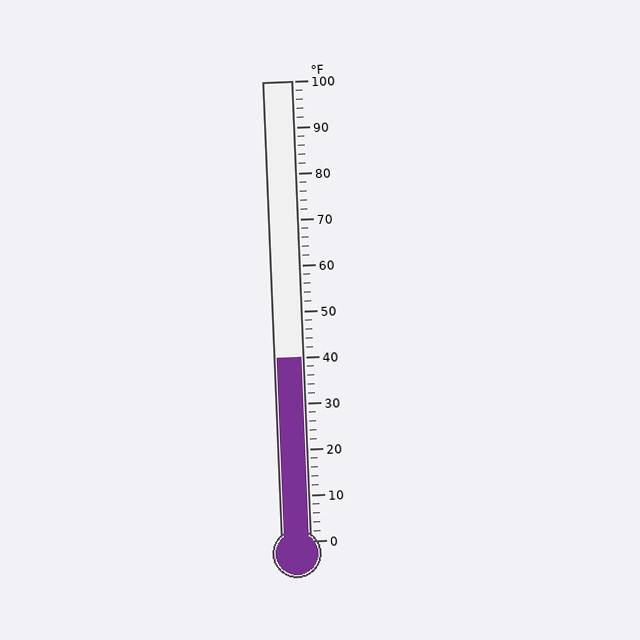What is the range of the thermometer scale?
The thermometer scale ranges from 0°F to 100°F.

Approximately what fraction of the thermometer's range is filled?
The thermometer is filled to approximately 40% of its range.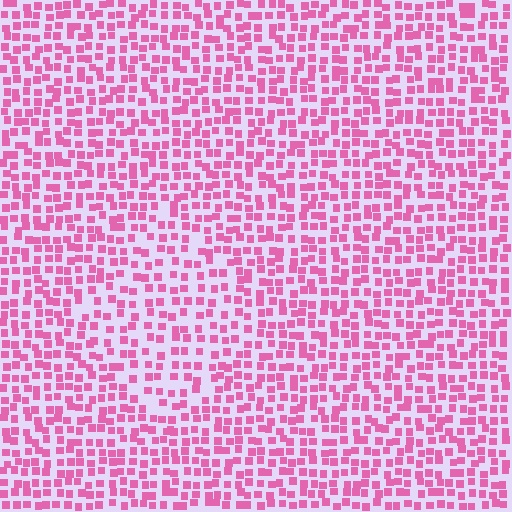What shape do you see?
I see a diamond.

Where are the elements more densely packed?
The elements are more densely packed outside the diamond boundary.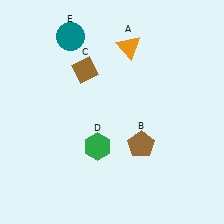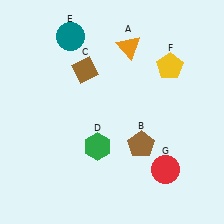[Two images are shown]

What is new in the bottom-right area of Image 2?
A red circle (G) was added in the bottom-right area of Image 2.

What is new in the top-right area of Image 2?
A yellow pentagon (F) was added in the top-right area of Image 2.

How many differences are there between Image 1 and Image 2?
There are 2 differences between the two images.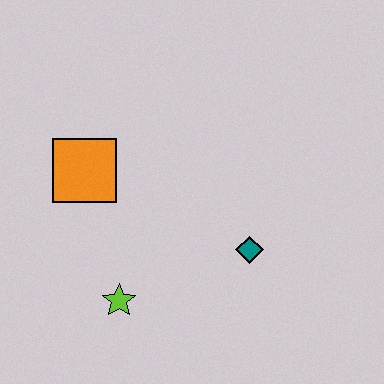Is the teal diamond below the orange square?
Yes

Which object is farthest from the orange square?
The teal diamond is farthest from the orange square.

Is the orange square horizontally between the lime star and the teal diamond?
No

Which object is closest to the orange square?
The lime star is closest to the orange square.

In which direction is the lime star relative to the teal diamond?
The lime star is to the left of the teal diamond.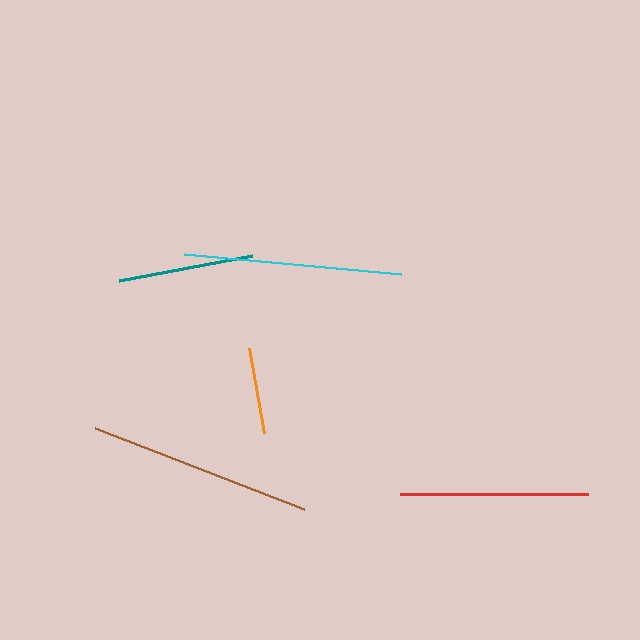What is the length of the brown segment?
The brown segment is approximately 224 pixels long.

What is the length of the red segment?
The red segment is approximately 188 pixels long.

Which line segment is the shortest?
The orange line is the shortest at approximately 87 pixels.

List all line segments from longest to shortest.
From longest to shortest: brown, cyan, red, teal, orange.